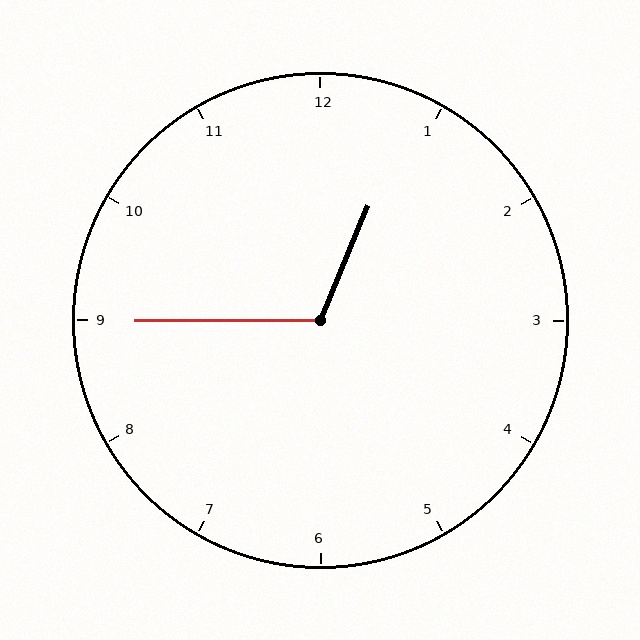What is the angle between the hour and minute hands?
Approximately 112 degrees.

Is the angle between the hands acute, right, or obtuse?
It is obtuse.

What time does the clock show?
12:45.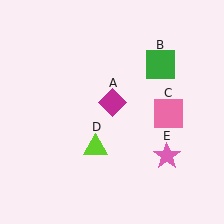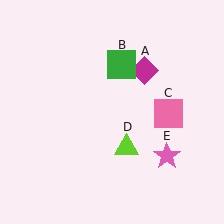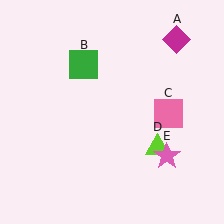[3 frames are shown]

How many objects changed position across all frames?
3 objects changed position: magenta diamond (object A), green square (object B), lime triangle (object D).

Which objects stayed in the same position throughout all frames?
Pink square (object C) and pink star (object E) remained stationary.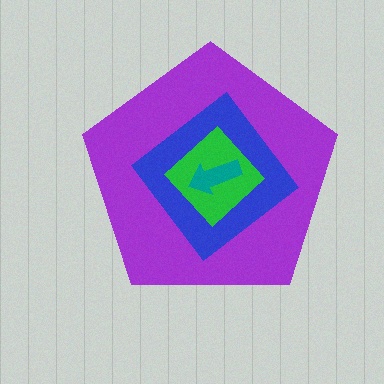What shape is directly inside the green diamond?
The teal arrow.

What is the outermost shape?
The purple pentagon.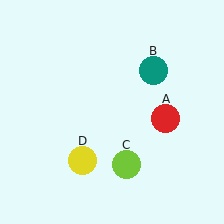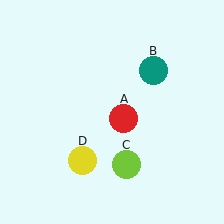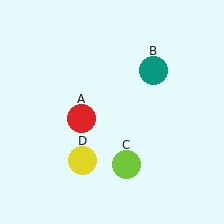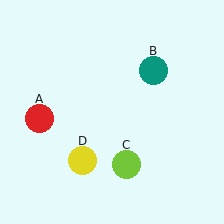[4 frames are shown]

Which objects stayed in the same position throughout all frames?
Teal circle (object B) and lime circle (object C) and yellow circle (object D) remained stationary.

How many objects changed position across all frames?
1 object changed position: red circle (object A).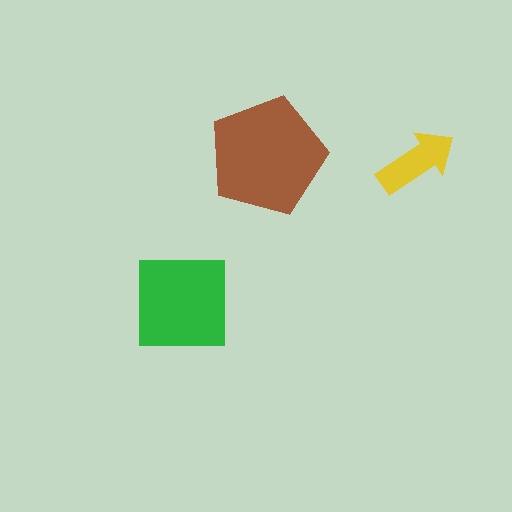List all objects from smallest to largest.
The yellow arrow, the green square, the brown pentagon.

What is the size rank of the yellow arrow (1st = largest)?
3rd.